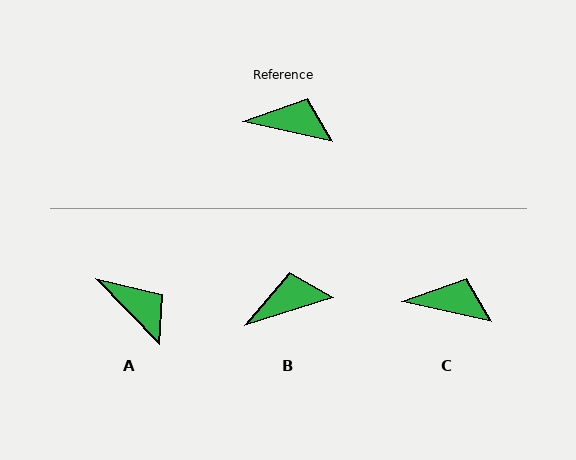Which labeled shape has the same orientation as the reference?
C.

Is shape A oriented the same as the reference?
No, it is off by about 33 degrees.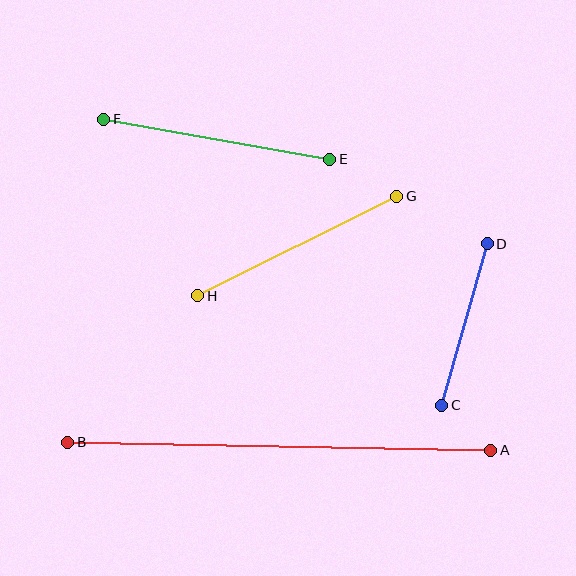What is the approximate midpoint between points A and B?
The midpoint is at approximately (279, 446) pixels.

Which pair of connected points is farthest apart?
Points A and B are farthest apart.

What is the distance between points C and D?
The distance is approximately 168 pixels.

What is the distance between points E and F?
The distance is approximately 229 pixels.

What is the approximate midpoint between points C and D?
The midpoint is at approximately (464, 325) pixels.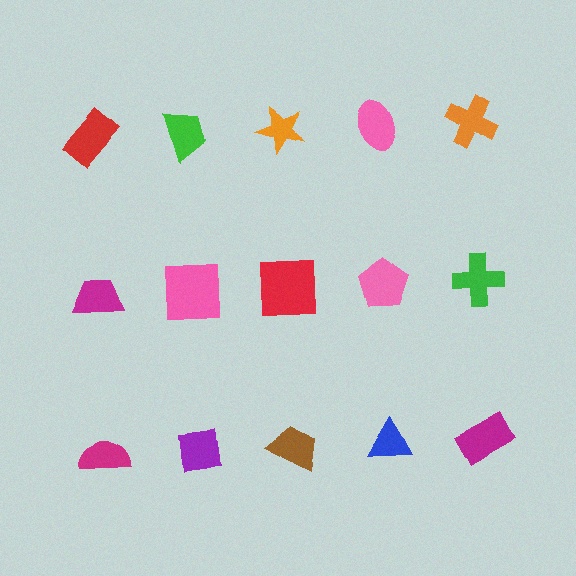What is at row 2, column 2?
A pink square.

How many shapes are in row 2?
5 shapes.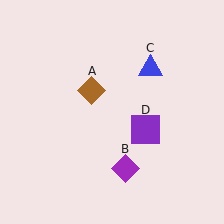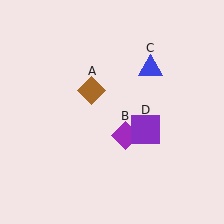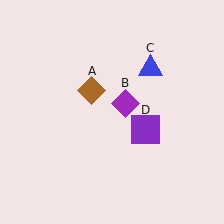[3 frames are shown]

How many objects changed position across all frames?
1 object changed position: purple diamond (object B).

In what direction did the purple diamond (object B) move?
The purple diamond (object B) moved up.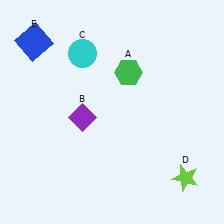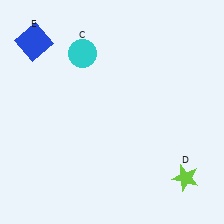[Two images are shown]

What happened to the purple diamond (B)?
The purple diamond (B) was removed in Image 2. It was in the bottom-left area of Image 1.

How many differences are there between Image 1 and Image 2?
There are 2 differences between the two images.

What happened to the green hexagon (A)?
The green hexagon (A) was removed in Image 2. It was in the top-right area of Image 1.